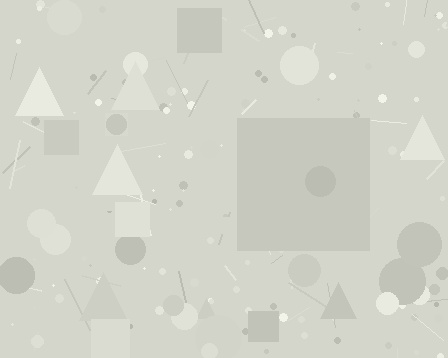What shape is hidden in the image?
A square is hidden in the image.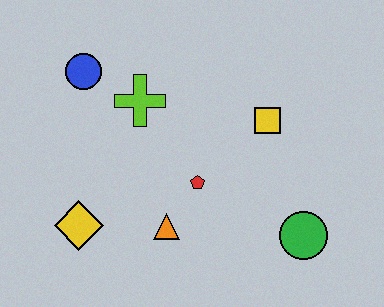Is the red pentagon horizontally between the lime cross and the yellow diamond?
No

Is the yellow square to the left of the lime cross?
No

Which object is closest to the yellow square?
The red pentagon is closest to the yellow square.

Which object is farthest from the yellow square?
The yellow diamond is farthest from the yellow square.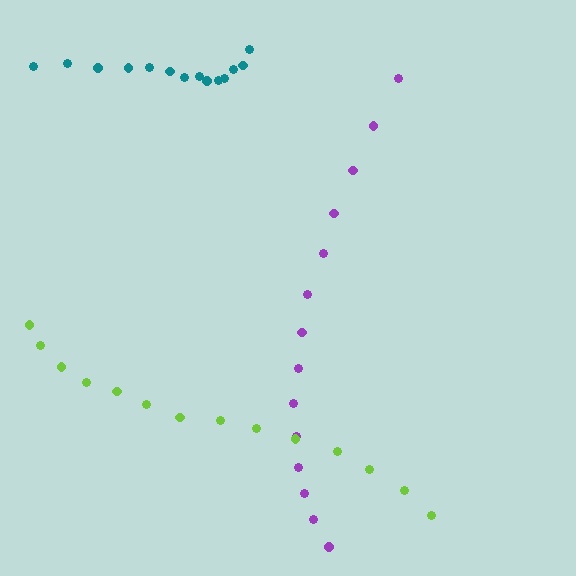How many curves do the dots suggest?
There are 3 distinct paths.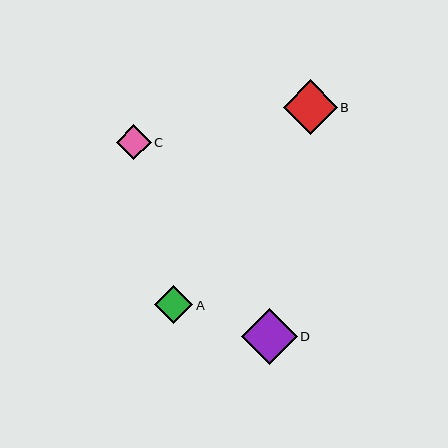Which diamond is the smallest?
Diamond C is the smallest with a size of approximately 35 pixels.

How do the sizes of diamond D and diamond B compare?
Diamond D and diamond B are approximately the same size.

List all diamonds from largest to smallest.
From largest to smallest: D, B, A, C.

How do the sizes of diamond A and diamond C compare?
Diamond A and diamond C are approximately the same size.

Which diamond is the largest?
Diamond D is the largest with a size of approximately 56 pixels.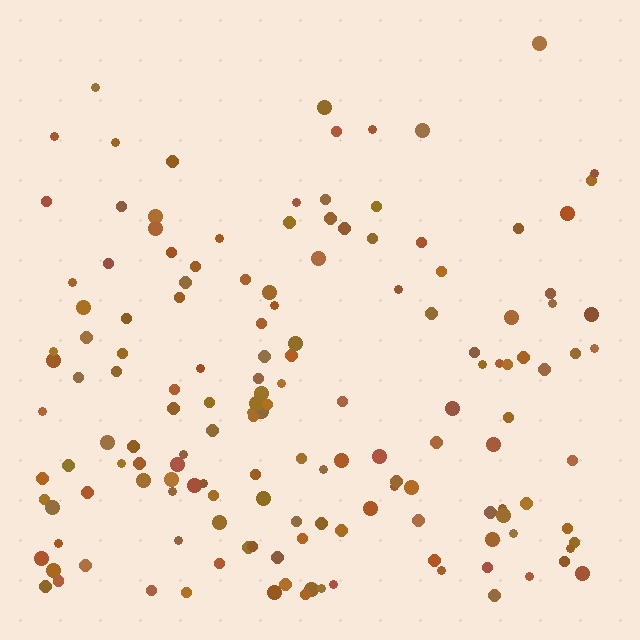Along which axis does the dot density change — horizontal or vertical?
Vertical.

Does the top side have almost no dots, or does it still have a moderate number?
Still a moderate number, just noticeably fewer than the bottom.